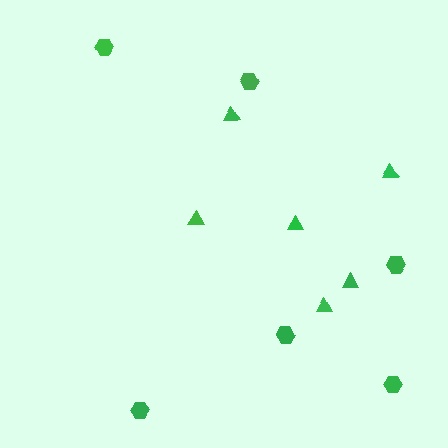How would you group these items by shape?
There are 2 groups: one group of triangles (6) and one group of hexagons (6).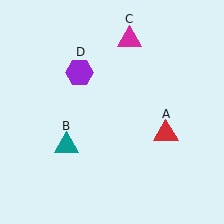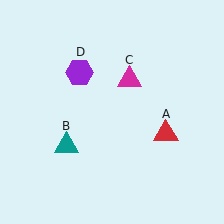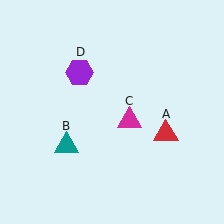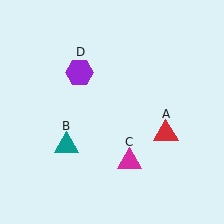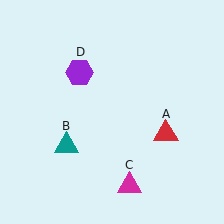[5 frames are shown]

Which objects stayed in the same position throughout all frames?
Red triangle (object A) and teal triangle (object B) and purple hexagon (object D) remained stationary.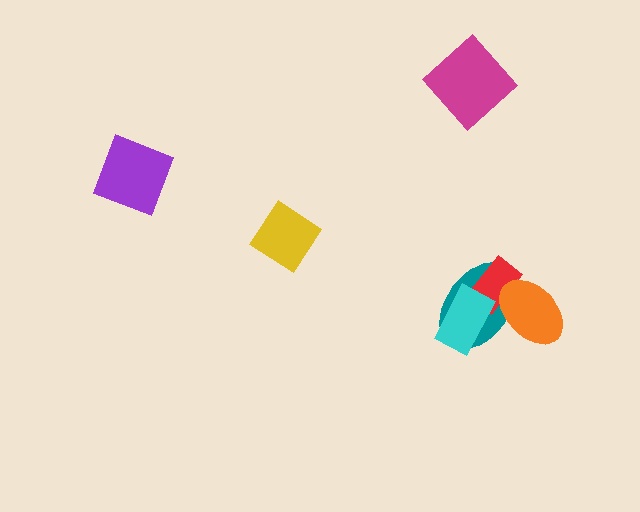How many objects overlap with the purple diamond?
0 objects overlap with the purple diamond.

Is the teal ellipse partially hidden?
Yes, it is partially covered by another shape.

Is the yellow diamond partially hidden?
No, no other shape covers it.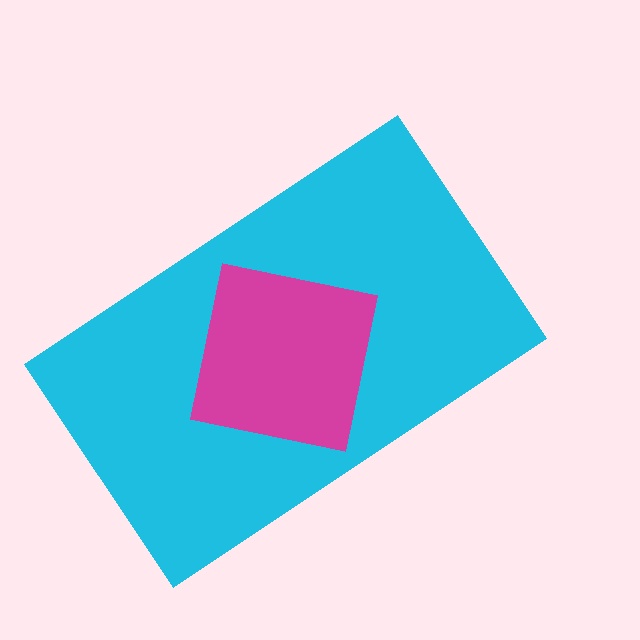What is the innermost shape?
The magenta square.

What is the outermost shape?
The cyan rectangle.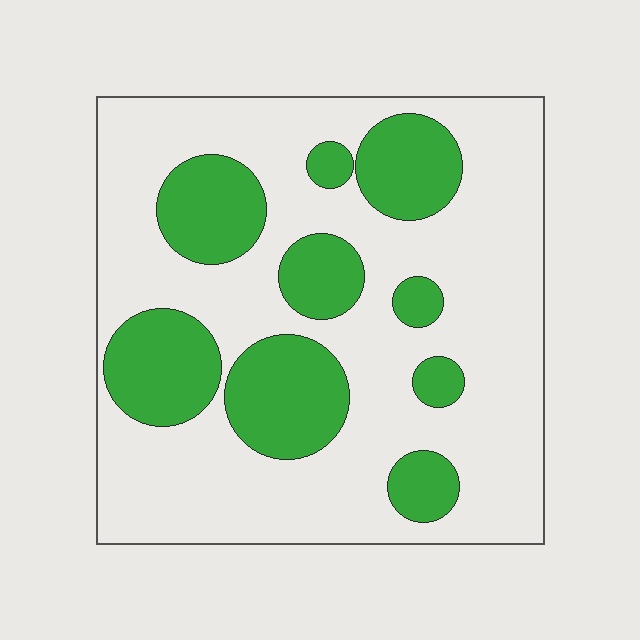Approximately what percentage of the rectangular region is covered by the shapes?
Approximately 30%.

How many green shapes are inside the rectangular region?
9.